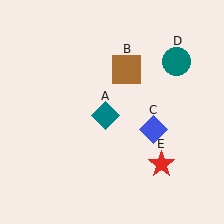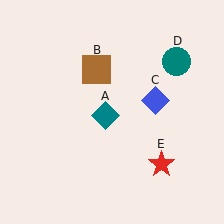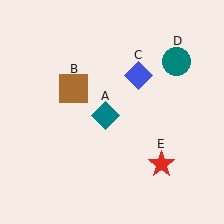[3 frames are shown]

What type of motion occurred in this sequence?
The brown square (object B), blue diamond (object C) rotated counterclockwise around the center of the scene.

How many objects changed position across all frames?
2 objects changed position: brown square (object B), blue diamond (object C).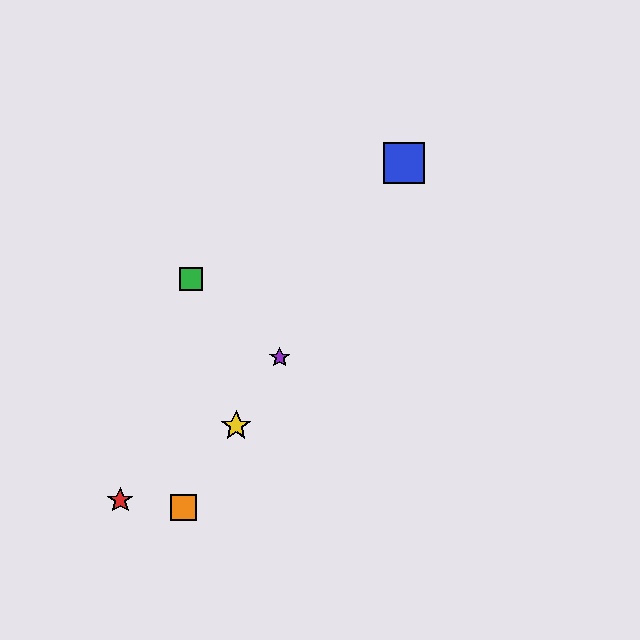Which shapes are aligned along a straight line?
The blue square, the yellow star, the purple star, the orange square are aligned along a straight line.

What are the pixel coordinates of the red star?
The red star is at (120, 500).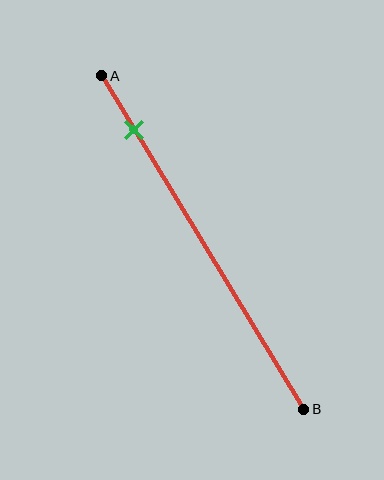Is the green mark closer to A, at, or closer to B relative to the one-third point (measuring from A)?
The green mark is closer to point A than the one-third point of segment AB.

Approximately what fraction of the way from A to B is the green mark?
The green mark is approximately 15% of the way from A to B.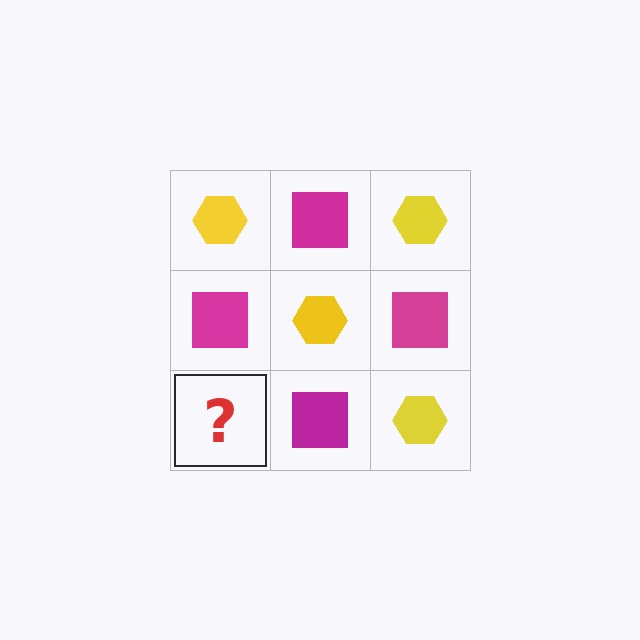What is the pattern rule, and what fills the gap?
The rule is that it alternates yellow hexagon and magenta square in a checkerboard pattern. The gap should be filled with a yellow hexagon.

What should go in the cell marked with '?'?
The missing cell should contain a yellow hexagon.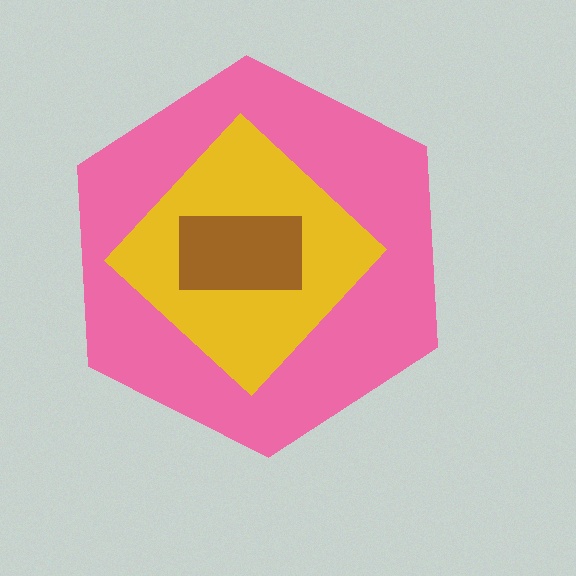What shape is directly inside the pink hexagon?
The yellow diamond.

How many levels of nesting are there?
3.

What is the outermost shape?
The pink hexagon.